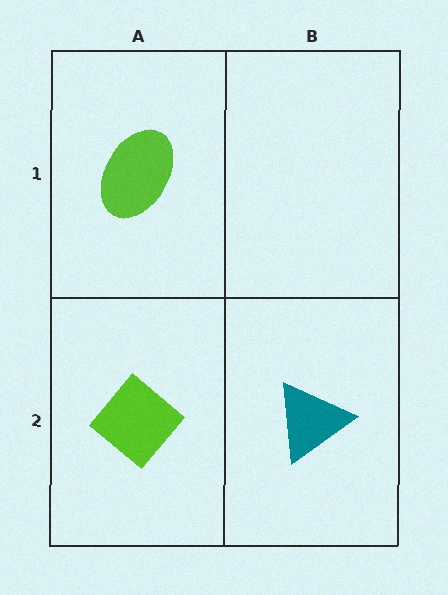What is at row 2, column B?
A teal triangle.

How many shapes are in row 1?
1 shape.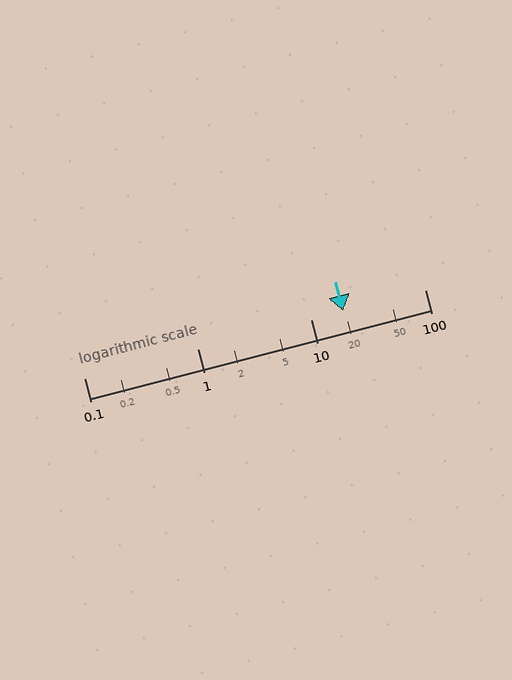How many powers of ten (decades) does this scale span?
The scale spans 3 decades, from 0.1 to 100.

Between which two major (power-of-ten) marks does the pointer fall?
The pointer is between 10 and 100.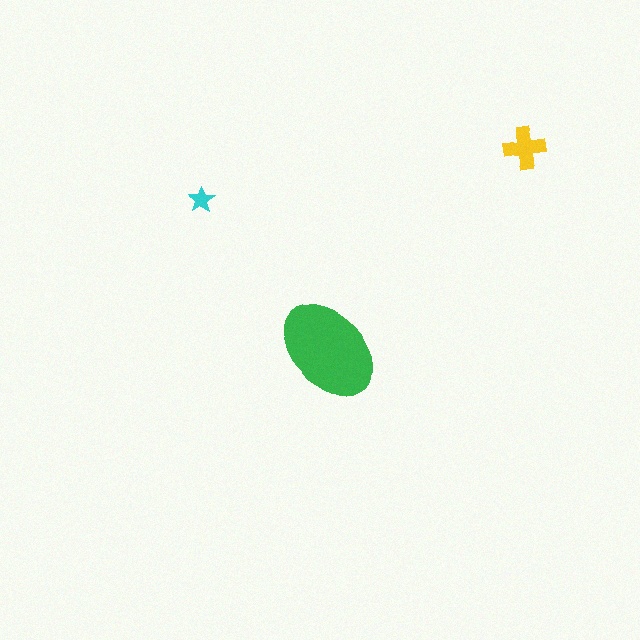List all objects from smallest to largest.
The cyan star, the yellow cross, the green ellipse.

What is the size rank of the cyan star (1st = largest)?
3rd.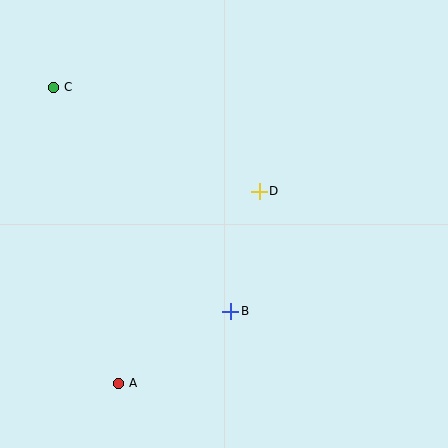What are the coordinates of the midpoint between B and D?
The midpoint between B and D is at (245, 251).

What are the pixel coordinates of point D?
Point D is at (259, 191).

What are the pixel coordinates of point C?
Point C is at (53, 87).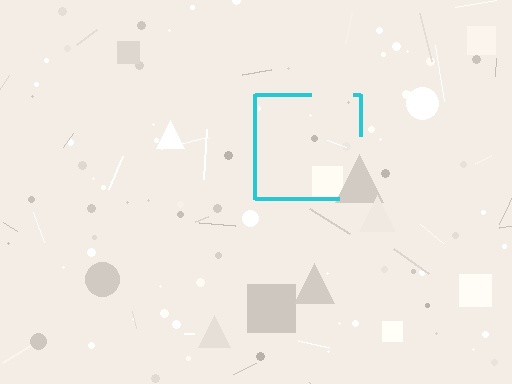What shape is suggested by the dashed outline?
The dashed outline suggests a square.